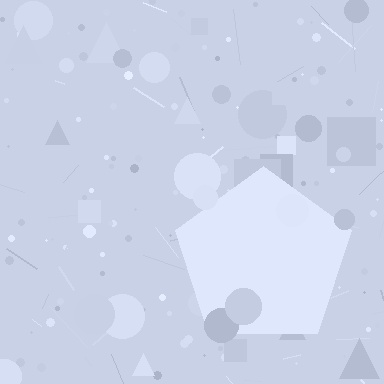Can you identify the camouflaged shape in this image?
The camouflaged shape is a pentagon.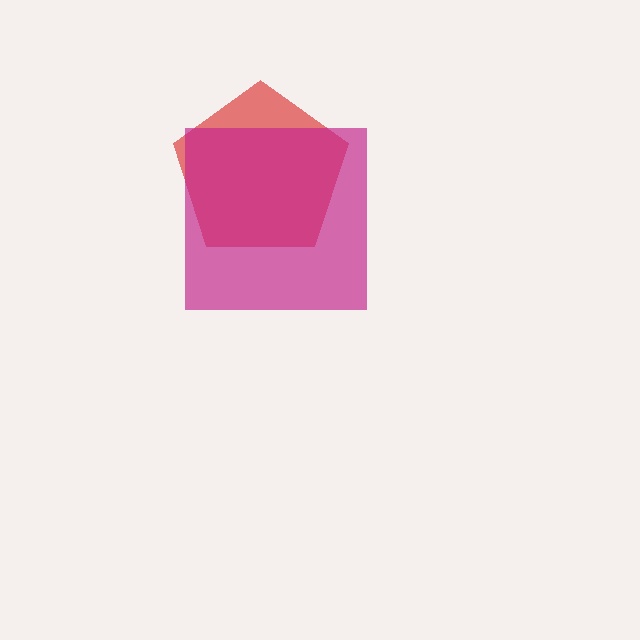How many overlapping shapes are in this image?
There are 2 overlapping shapes in the image.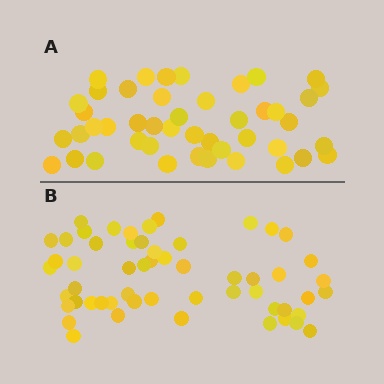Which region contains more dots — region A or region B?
Region B (the bottom region) has more dots.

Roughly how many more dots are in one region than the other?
Region B has roughly 10 or so more dots than region A.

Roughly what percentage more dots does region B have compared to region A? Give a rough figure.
About 20% more.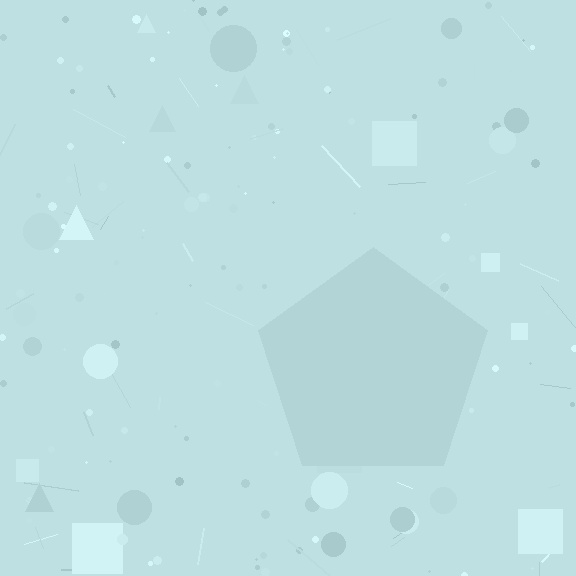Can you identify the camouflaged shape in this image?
The camouflaged shape is a pentagon.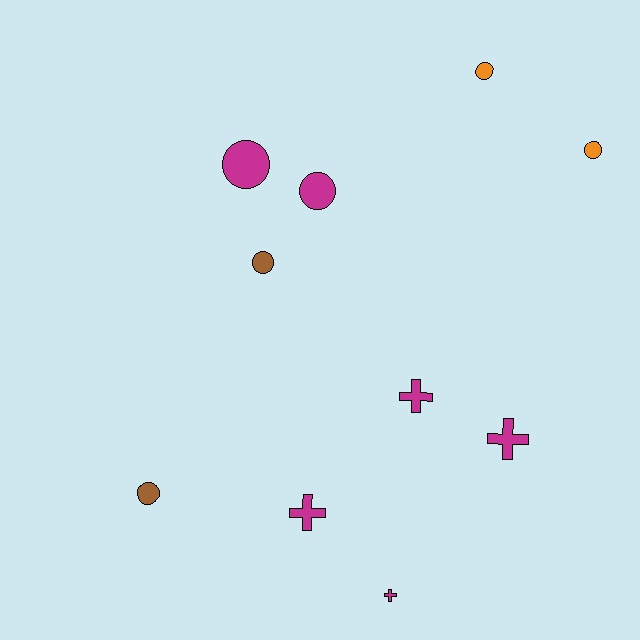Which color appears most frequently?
Magenta, with 6 objects.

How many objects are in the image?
There are 10 objects.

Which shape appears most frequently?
Circle, with 6 objects.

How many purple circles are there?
There are no purple circles.